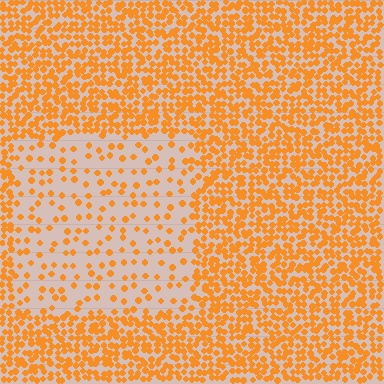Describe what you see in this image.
The image contains small orange elements arranged at two different densities. A rectangle-shaped region is visible where the elements are less densely packed than the surrounding area.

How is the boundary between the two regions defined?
The boundary is defined by a change in element density (approximately 3.1x ratio). All elements are the same color, size, and shape.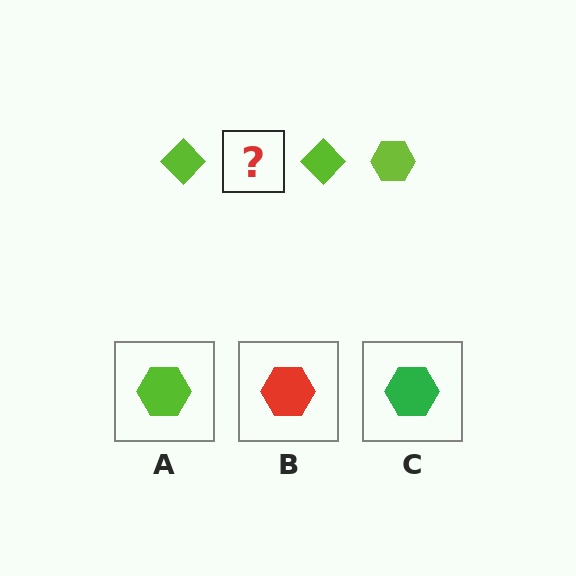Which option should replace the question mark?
Option A.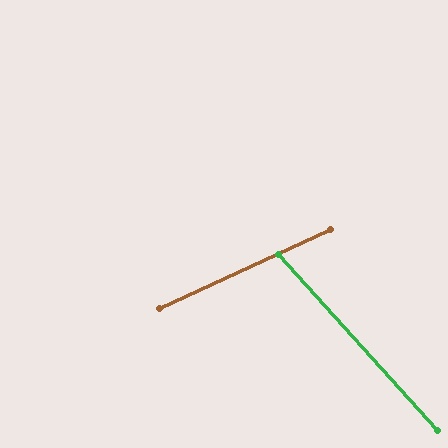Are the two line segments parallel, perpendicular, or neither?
Neither parallel nor perpendicular — they differ by about 73°.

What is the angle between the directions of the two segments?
Approximately 73 degrees.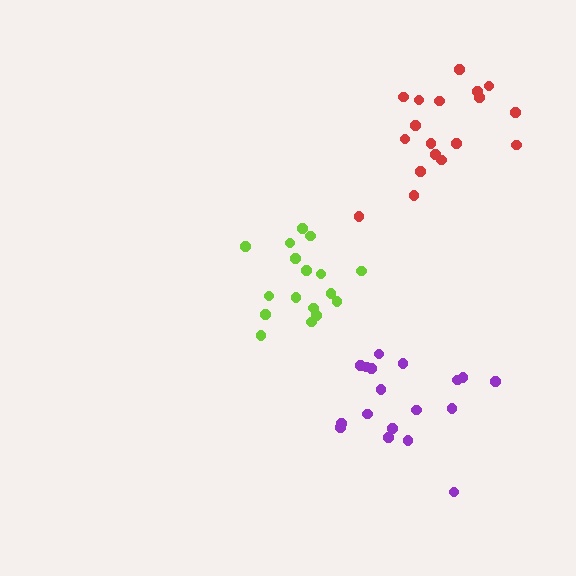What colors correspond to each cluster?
The clusters are colored: lime, purple, red.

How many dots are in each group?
Group 1: 17 dots, Group 2: 18 dots, Group 3: 18 dots (53 total).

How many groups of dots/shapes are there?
There are 3 groups.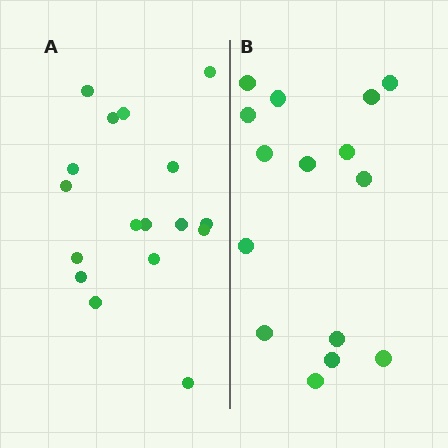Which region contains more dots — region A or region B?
Region A (the left region) has more dots.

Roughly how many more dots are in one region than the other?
Region A has just a few more — roughly 2 or 3 more dots than region B.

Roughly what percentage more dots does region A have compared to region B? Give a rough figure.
About 15% more.